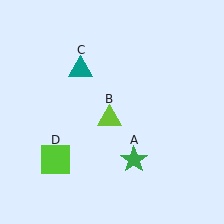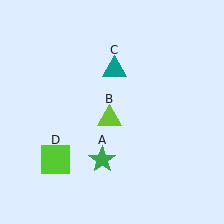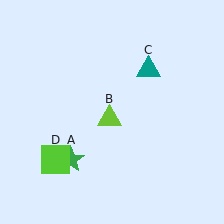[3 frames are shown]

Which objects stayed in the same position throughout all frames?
Lime triangle (object B) and lime square (object D) remained stationary.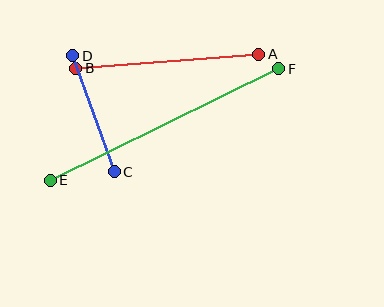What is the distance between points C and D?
The distance is approximately 123 pixels.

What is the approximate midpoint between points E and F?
The midpoint is at approximately (165, 125) pixels.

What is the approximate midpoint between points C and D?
The midpoint is at approximately (94, 114) pixels.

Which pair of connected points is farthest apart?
Points E and F are farthest apart.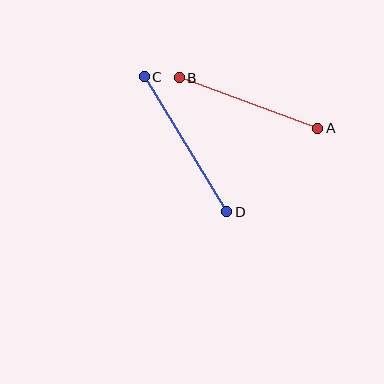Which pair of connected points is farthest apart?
Points C and D are farthest apart.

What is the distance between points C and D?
The distance is approximately 158 pixels.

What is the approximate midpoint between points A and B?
The midpoint is at approximately (249, 103) pixels.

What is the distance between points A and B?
The distance is approximately 147 pixels.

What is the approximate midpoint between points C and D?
The midpoint is at approximately (185, 144) pixels.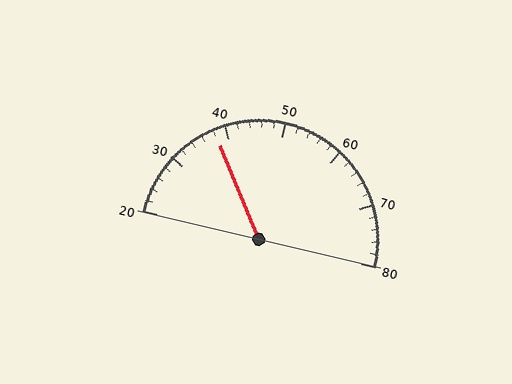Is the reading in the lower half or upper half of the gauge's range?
The reading is in the lower half of the range (20 to 80).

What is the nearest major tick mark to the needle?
The nearest major tick mark is 40.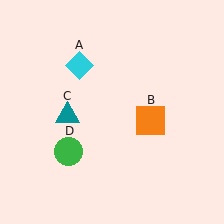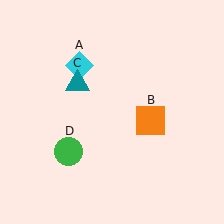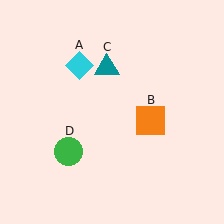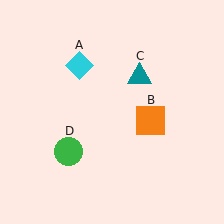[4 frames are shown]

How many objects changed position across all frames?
1 object changed position: teal triangle (object C).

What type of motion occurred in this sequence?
The teal triangle (object C) rotated clockwise around the center of the scene.